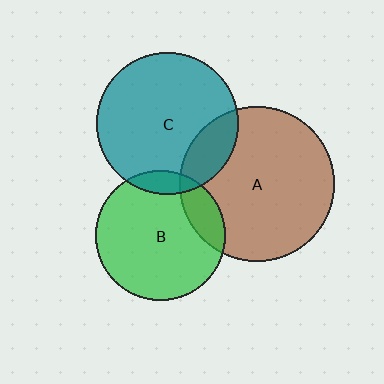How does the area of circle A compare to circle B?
Approximately 1.4 times.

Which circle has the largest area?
Circle A (brown).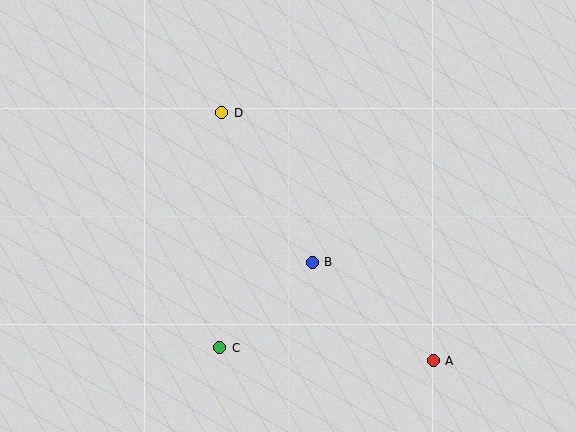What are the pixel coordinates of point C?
Point C is at (220, 348).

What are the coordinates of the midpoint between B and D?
The midpoint between B and D is at (267, 187).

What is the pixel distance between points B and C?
The distance between B and C is 126 pixels.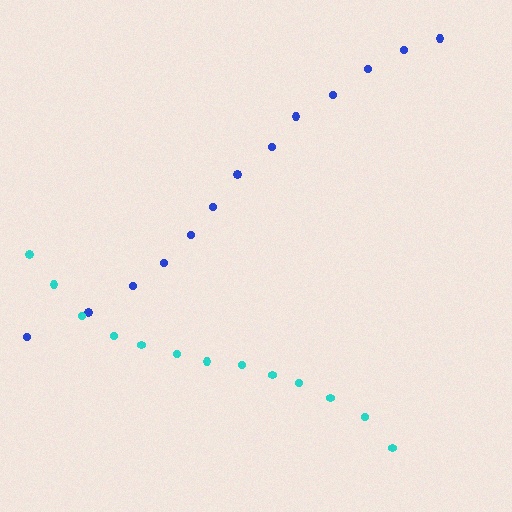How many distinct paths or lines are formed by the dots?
There are 2 distinct paths.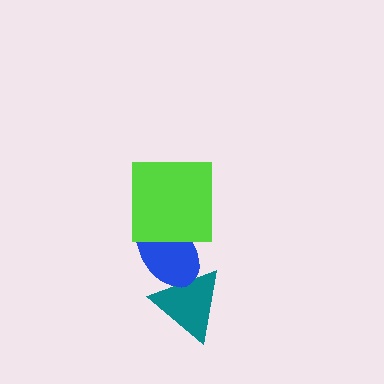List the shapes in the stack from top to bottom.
From top to bottom: the lime square, the blue ellipse, the teal triangle.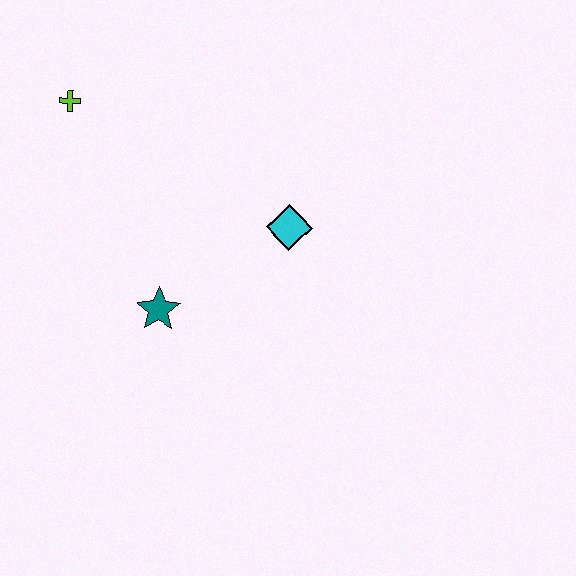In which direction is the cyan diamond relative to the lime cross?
The cyan diamond is to the right of the lime cross.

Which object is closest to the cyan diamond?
The teal star is closest to the cyan diamond.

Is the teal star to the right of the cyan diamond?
No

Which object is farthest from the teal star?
The lime cross is farthest from the teal star.